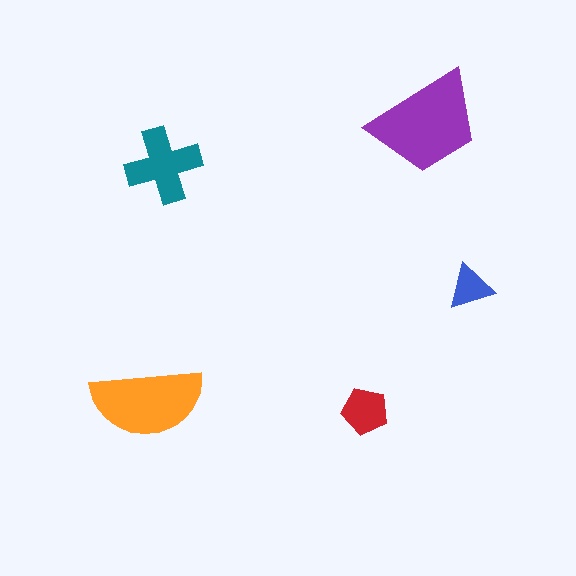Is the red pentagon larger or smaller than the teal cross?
Smaller.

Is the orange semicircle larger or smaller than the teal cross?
Larger.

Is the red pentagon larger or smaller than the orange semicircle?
Smaller.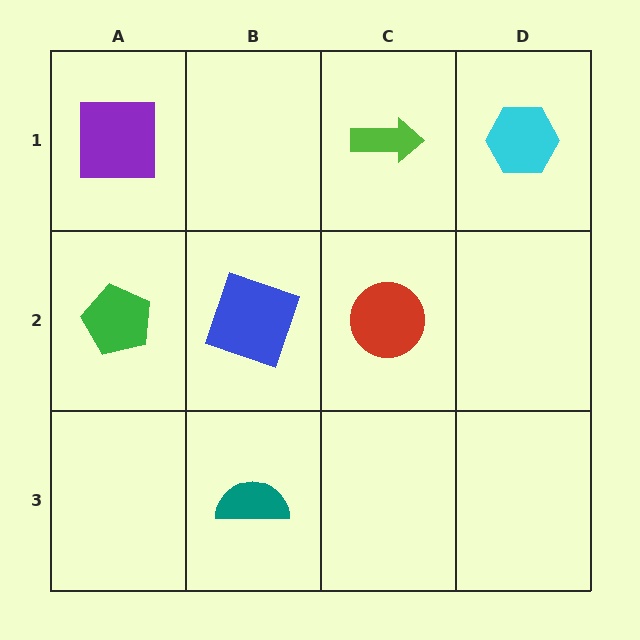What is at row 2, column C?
A red circle.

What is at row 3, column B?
A teal semicircle.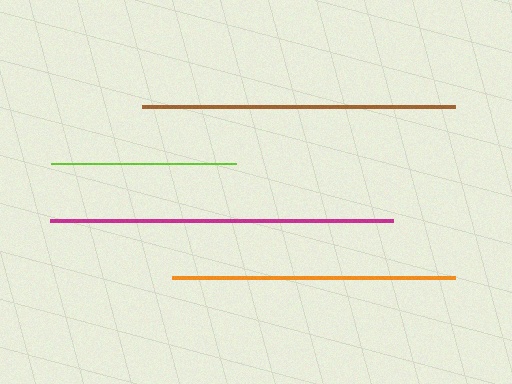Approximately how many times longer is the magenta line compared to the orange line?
The magenta line is approximately 1.2 times the length of the orange line.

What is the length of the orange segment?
The orange segment is approximately 283 pixels long.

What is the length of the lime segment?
The lime segment is approximately 185 pixels long.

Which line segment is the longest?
The magenta line is the longest at approximately 342 pixels.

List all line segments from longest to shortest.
From longest to shortest: magenta, brown, orange, lime.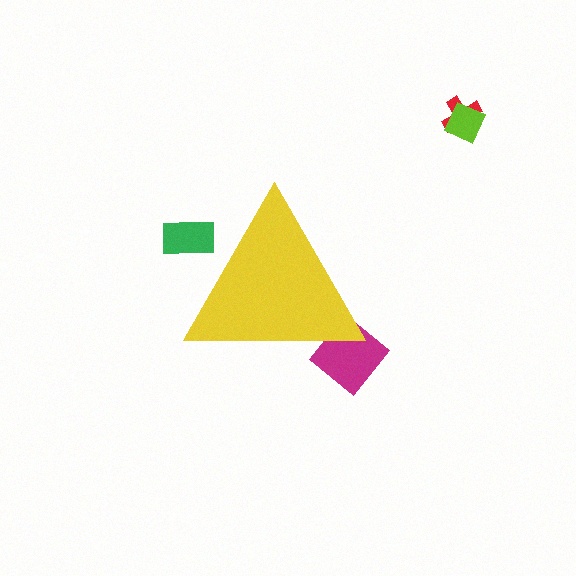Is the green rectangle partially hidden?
Yes, the green rectangle is partially hidden behind the yellow triangle.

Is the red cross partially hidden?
No, the red cross is fully visible.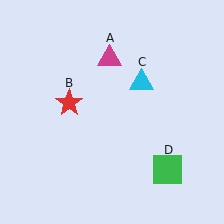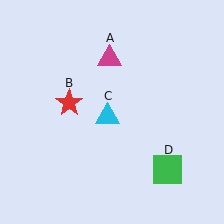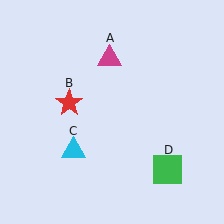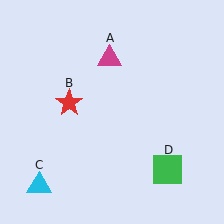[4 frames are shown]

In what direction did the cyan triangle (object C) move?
The cyan triangle (object C) moved down and to the left.